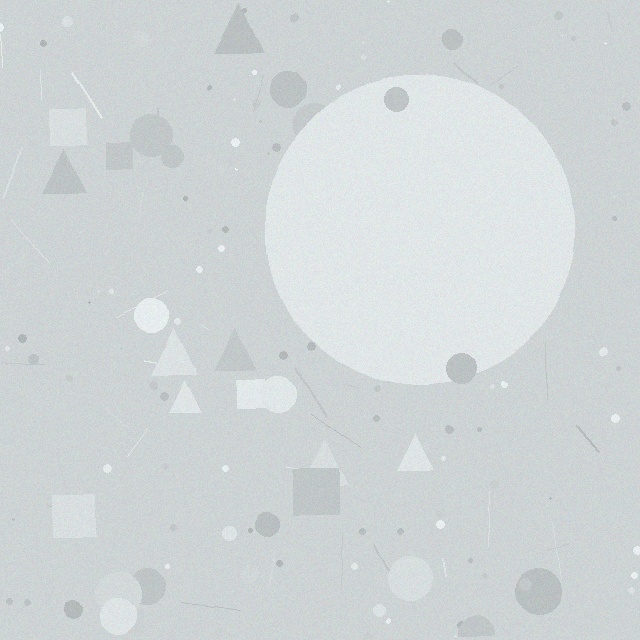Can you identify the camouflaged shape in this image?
The camouflaged shape is a circle.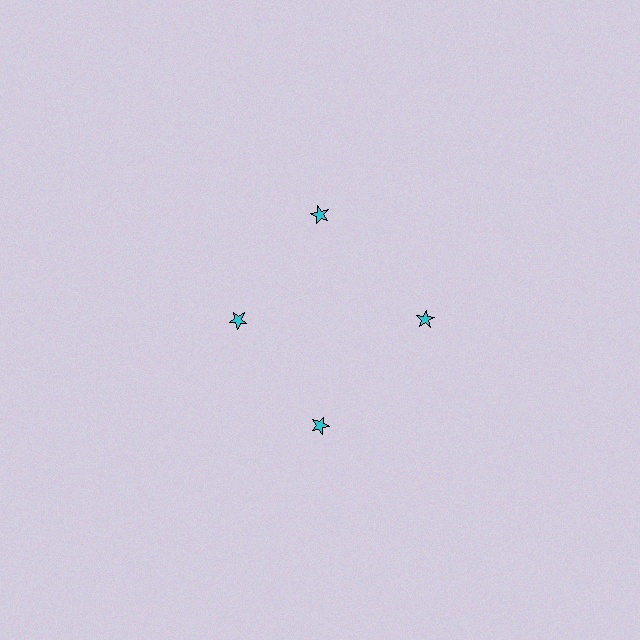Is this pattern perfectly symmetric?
No. The 4 cyan stars are arranged in a ring, but one element near the 9 o'clock position is pulled inward toward the center, breaking the 4-fold rotational symmetry.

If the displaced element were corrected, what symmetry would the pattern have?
It would have 4-fold rotational symmetry — the pattern would map onto itself every 90 degrees.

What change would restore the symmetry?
The symmetry would be restored by moving it outward, back onto the ring so that all 4 stars sit at equal angles and equal distance from the center.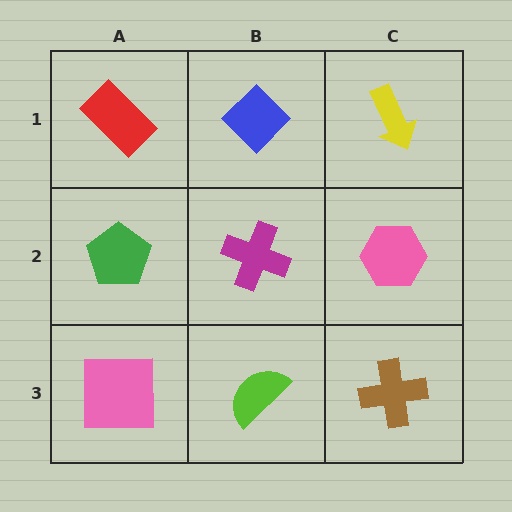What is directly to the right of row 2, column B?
A pink hexagon.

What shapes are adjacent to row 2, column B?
A blue diamond (row 1, column B), a lime semicircle (row 3, column B), a green pentagon (row 2, column A), a pink hexagon (row 2, column C).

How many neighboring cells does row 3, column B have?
3.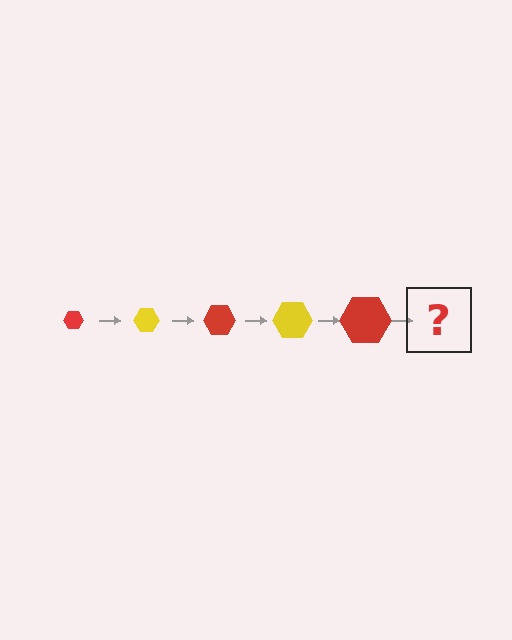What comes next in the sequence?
The next element should be a yellow hexagon, larger than the previous one.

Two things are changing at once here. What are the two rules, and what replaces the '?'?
The two rules are that the hexagon grows larger each step and the color cycles through red and yellow. The '?' should be a yellow hexagon, larger than the previous one.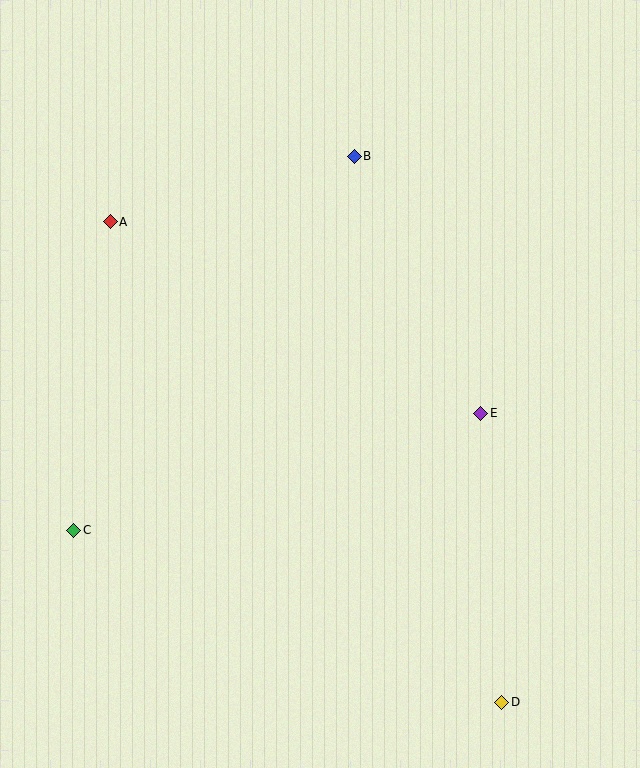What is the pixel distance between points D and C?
The distance between D and C is 461 pixels.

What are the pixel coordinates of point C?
Point C is at (74, 530).